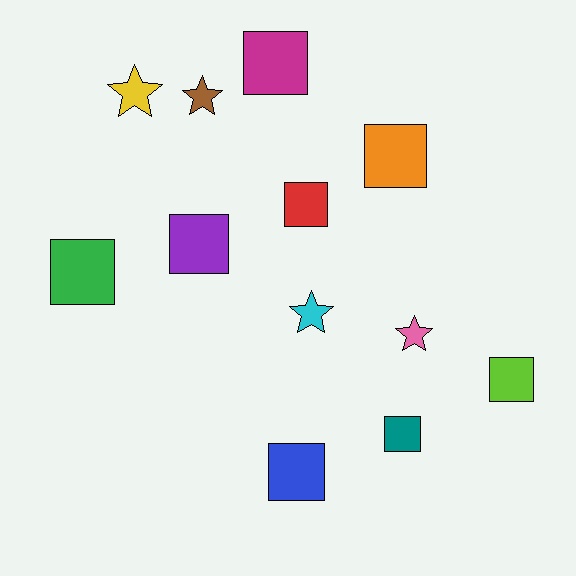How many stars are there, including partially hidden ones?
There are 4 stars.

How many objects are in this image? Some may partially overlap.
There are 12 objects.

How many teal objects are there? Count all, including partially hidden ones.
There is 1 teal object.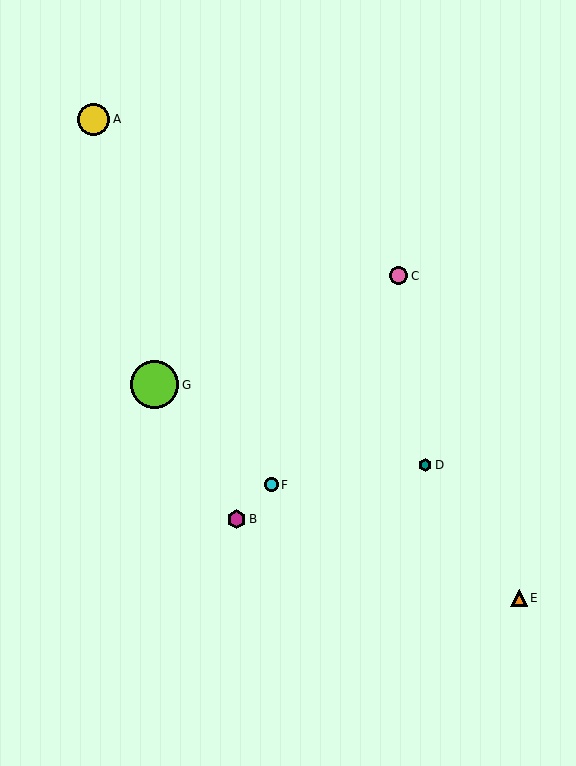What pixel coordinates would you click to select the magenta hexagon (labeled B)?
Click at (237, 519) to select the magenta hexagon B.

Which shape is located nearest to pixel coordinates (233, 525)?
The magenta hexagon (labeled B) at (237, 519) is nearest to that location.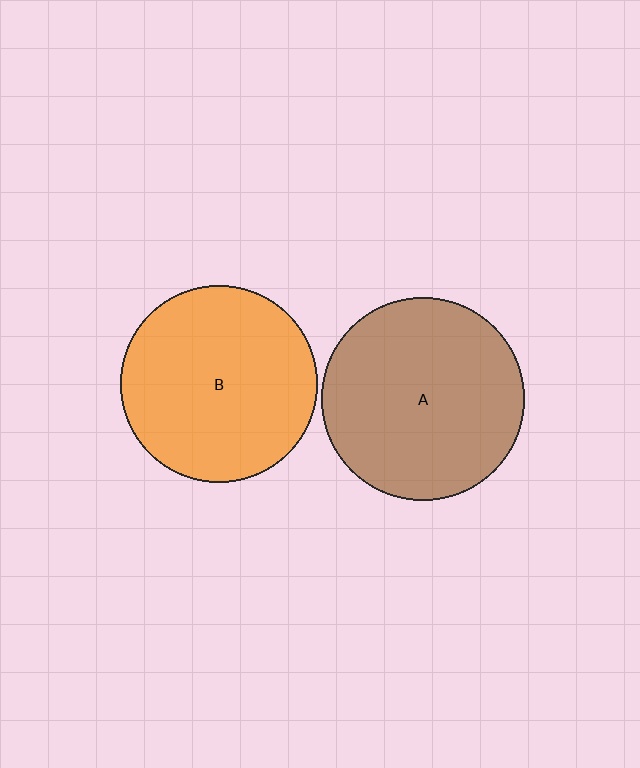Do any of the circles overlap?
No, none of the circles overlap.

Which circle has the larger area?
Circle A (brown).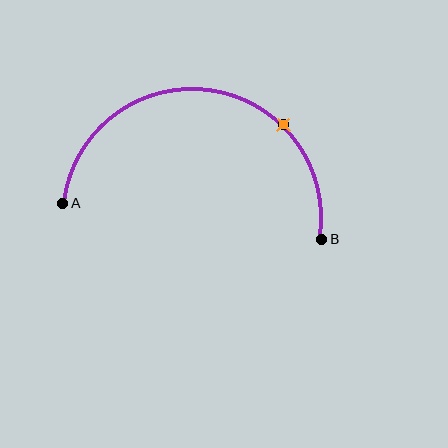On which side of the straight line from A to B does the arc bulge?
The arc bulges above the straight line connecting A and B.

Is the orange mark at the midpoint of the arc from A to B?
No. The orange mark lies on the arc but is closer to endpoint B. The arc midpoint would be at the point on the curve equidistant along the arc from both A and B.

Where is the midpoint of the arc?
The arc midpoint is the point on the curve farthest from the straight line joining A and B. It sits above that line.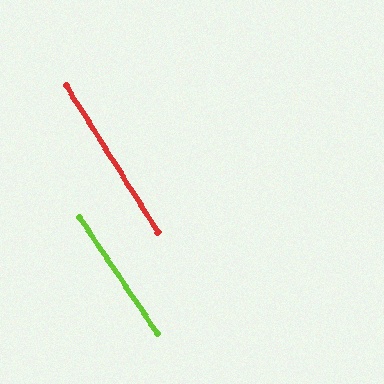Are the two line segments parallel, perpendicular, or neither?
Parallel — their directions differ by only 1.5°.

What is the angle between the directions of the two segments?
Approximately 2 degrees.